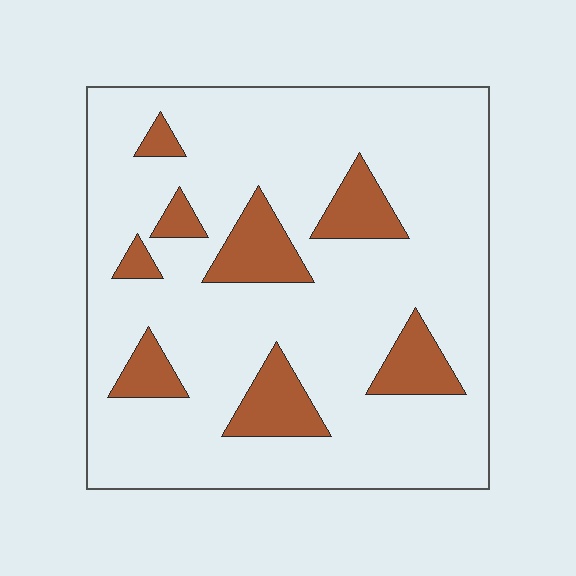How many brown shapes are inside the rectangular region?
8.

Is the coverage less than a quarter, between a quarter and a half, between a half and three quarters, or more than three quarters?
Less than a quarter.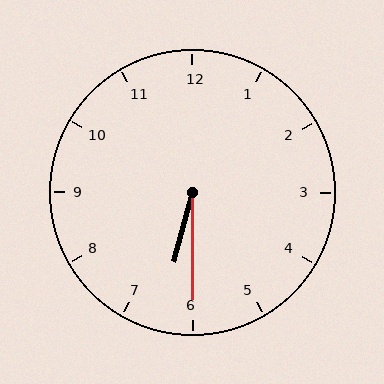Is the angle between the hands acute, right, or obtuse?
It is acute.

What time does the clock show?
6:30.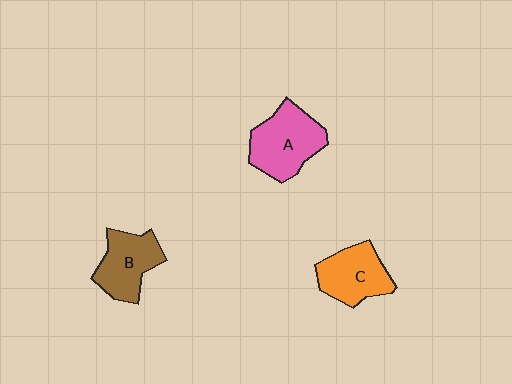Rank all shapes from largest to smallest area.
From largest to smallest: A (pink), C (orange), B (brown).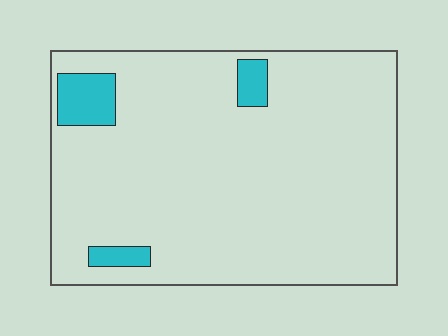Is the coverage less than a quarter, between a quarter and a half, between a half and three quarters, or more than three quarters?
Less than a quarter.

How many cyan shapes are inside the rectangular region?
3.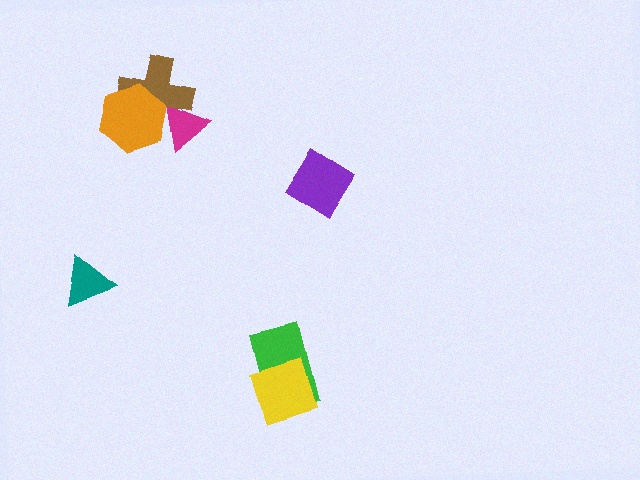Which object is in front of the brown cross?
The orange hexagon is in front of the brown cross.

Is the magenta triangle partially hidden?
Yes, it is partially covered by another shape.